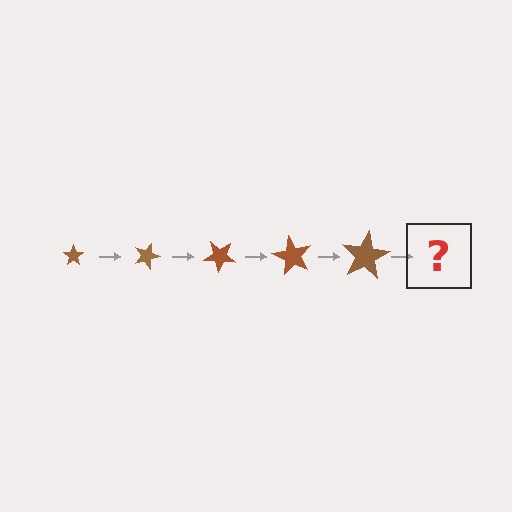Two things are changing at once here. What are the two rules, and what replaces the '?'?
The two rules are that the star grows larger each step and it rotates 20 degrees each step. The '?' should be a star, larger than the previous one and rotated 100 degrees from the start.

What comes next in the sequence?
The next element should be a star, larger than the previous one and rotated 100 degrees from the start.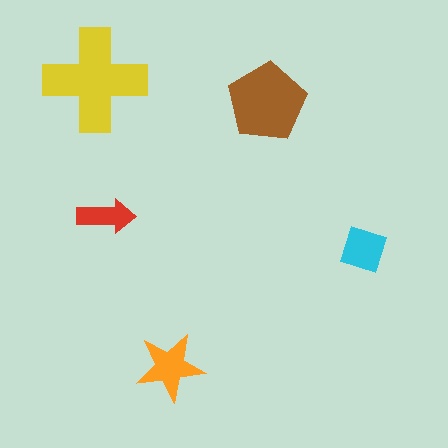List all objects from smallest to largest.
The red arrow, the cyan diamond, the orange star, the brown pentagon, the yellow cross.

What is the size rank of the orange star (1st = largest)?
3rd.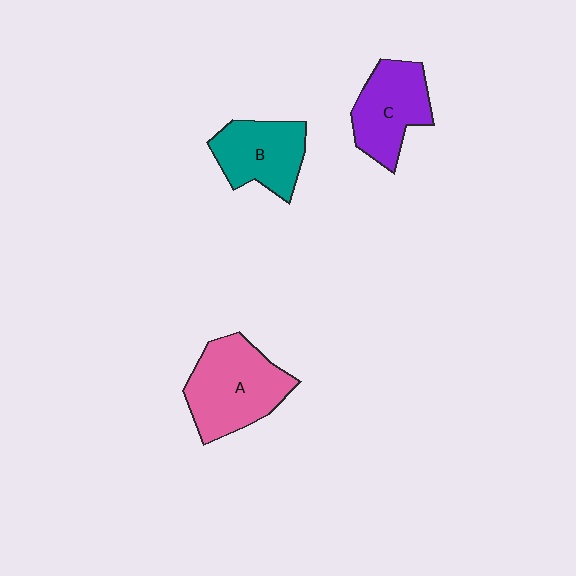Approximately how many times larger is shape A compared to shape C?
Approximately 1.3 times.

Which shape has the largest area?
Shape A (pink).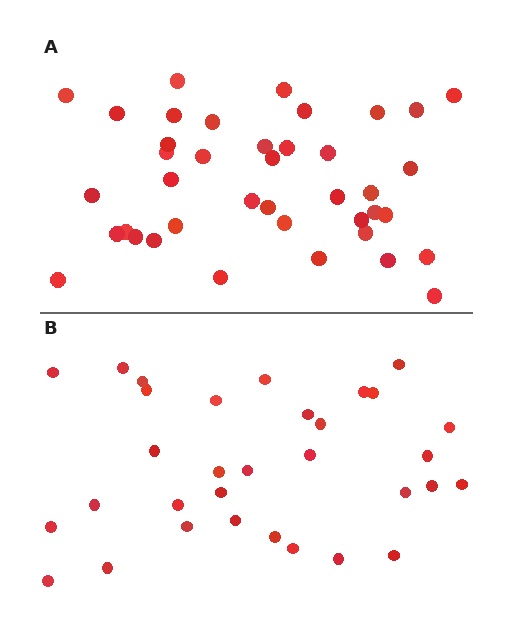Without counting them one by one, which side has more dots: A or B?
Region A (the top region) has more dots.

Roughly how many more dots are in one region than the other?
Region A has roughly 8 or so more dots than region B.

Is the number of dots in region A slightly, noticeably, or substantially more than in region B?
Region A has noticeably more, but not dramatically so. The ratio is roughly 1.2 to 1.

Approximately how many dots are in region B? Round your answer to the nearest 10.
About 30 dots. (The exact count is 32, which rounds to 30.)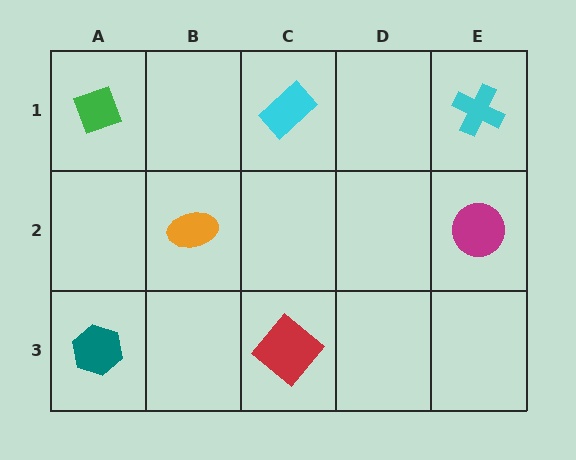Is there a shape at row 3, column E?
No, that cell is empty.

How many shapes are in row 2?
2 shapes.